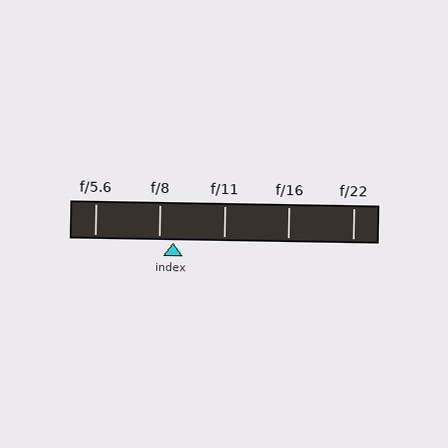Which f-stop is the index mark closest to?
The index mark is closest to f/8.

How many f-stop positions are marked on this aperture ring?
There are 5 f-stop positions marked.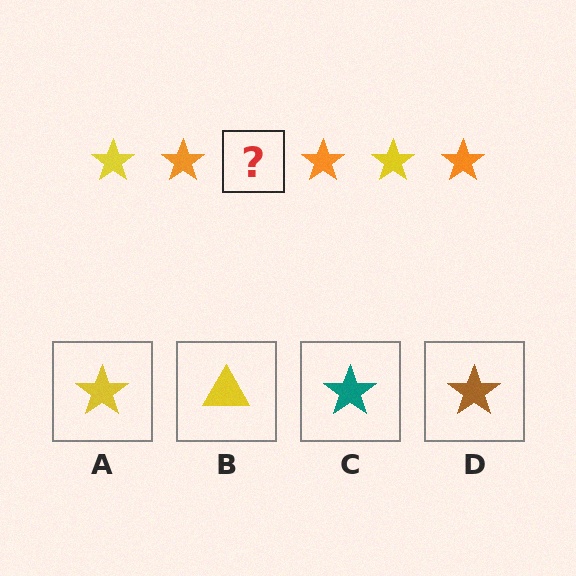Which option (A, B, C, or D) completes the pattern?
A.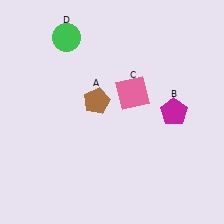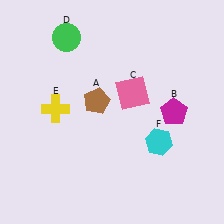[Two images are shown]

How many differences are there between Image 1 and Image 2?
There are 2 differences between the two images.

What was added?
A yellow cross (E), a cyan hexagon (F) were added in Image 2.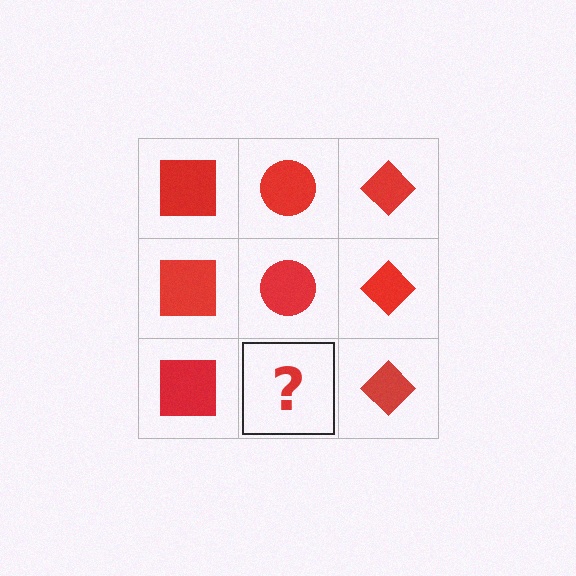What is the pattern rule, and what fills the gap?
The rule is that each column has a consistent shape. The gap should be filled with a red circle.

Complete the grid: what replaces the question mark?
The question mark should be replaced with a red circle.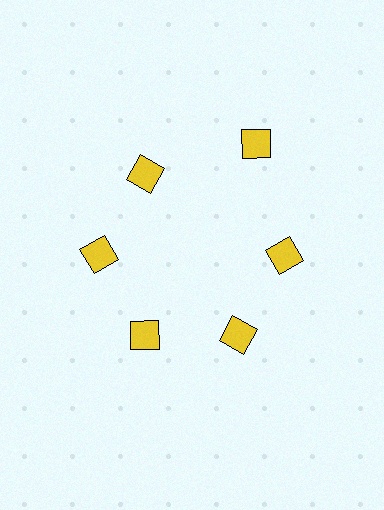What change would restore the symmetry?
The symmetry would be restored by moving it inward, back onto the ring so that all 6 diamonds sit at equal angles and equal distance from the center.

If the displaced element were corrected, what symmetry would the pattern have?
It would have 6-fold rotational symmetry — the pattern would map onto itself every 60 degrees.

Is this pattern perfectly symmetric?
No. The 6 yellow diamonds are arranged in a ring, but one element near the 1 o'clock position is pushed outward from the center, breaking the 6-fold rotational symmetry.